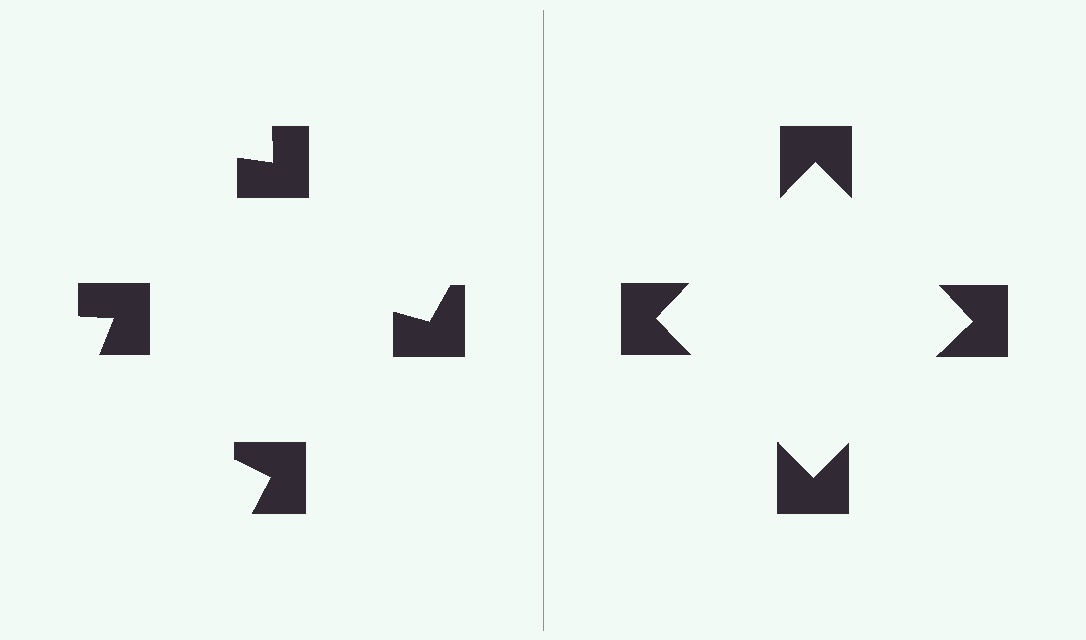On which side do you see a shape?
An illusory square appears on the right side. On the left side the wedge cuts are rotated, so no coherent shape forms.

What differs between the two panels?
The notched squares are positioned identically on both sides; only the wedge orientations differ. On the right they align to a square; on the left they are misaligned.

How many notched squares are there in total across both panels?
8 — 4 on each side.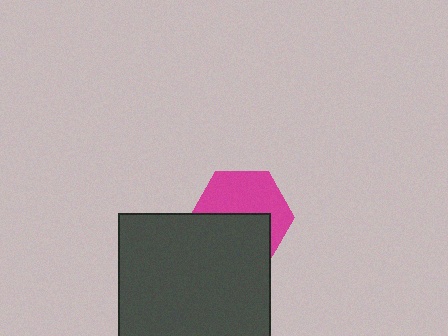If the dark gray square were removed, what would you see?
You would see the complete magenta hexagon.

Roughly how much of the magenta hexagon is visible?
About half of it is visible (roughly 52%).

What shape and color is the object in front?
The object in front is a dark gray square.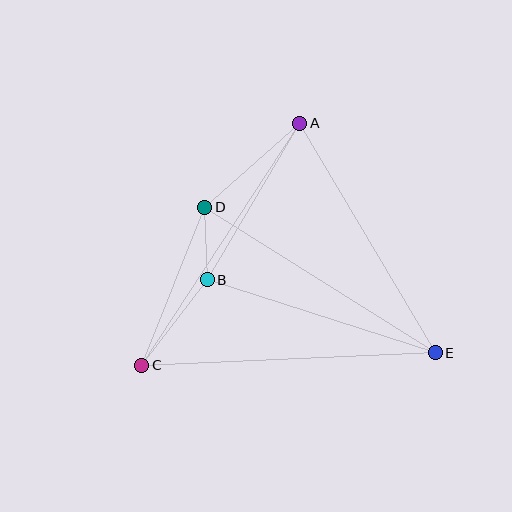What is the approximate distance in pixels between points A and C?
The distance between A and C is approximately 289 pixels.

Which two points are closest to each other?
Points B and D are closest to each other.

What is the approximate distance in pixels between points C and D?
The distance between C and D is approximately 170 pixels.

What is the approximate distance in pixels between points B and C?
The distance between B and C is approximately 107 pixels.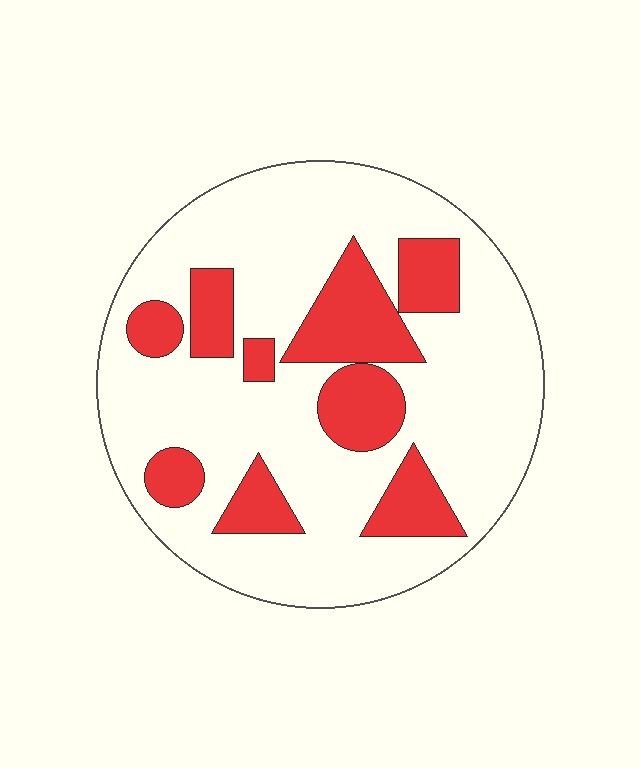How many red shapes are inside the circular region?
9.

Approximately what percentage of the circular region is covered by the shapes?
Approximately 25%.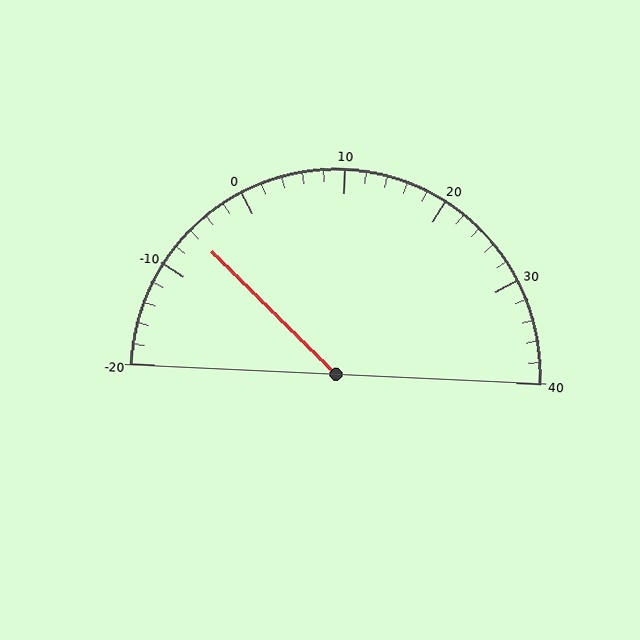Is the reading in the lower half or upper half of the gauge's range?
The reading is in the lower half of the range (-20 to 40).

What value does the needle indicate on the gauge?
The needle indicates approximately -6.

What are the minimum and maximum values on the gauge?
The gauge ranges from -20 to 40.